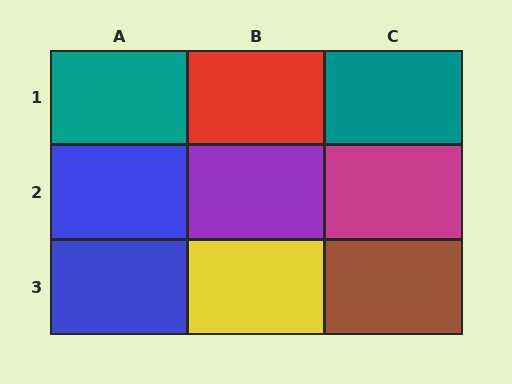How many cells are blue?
2 cells are blue.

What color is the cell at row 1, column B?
Red.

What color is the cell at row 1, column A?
Teal.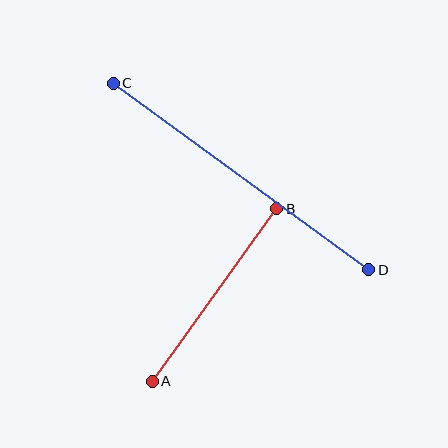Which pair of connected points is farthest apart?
Points C and D are farthest apart.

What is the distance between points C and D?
The distance is approximately 317 pixels.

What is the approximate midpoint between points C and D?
The midpoint is at approximately (241, 176) pixels.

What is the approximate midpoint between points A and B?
The midpoint is at approximately (214, 295) pixels.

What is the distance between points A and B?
The distance is approximately 213 pixels.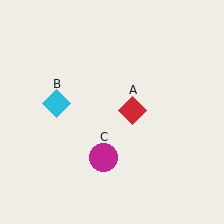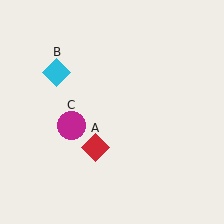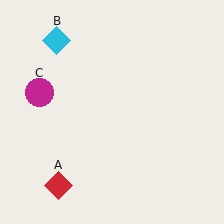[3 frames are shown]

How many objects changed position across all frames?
3 objects changed position: red diamond (object A), cyan diamond (object B), magenta circle (object C).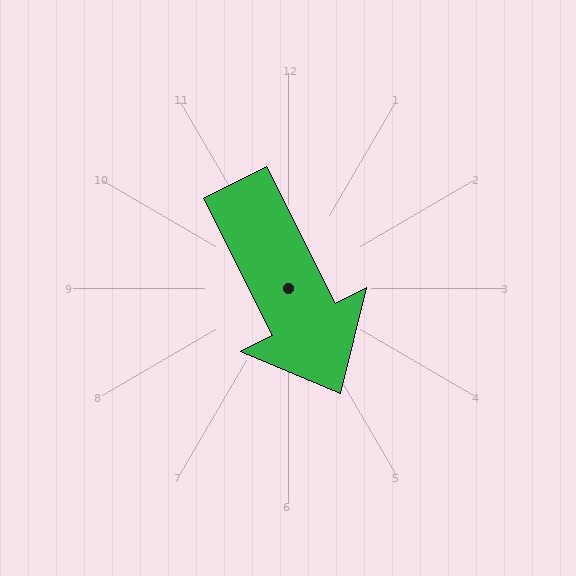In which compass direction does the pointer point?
Southeast.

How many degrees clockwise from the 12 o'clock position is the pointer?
Approximately 153 degrees.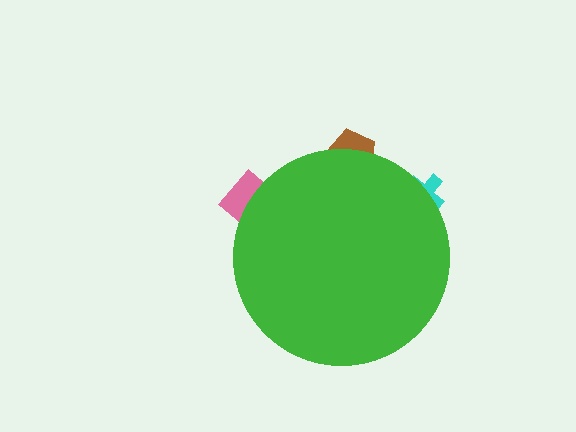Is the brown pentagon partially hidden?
Yes, the brown pentagon is partially hidden behind the green circle.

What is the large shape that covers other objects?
A green circle.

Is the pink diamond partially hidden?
Yes, the pink diamond is partially hidden behind the green circle.